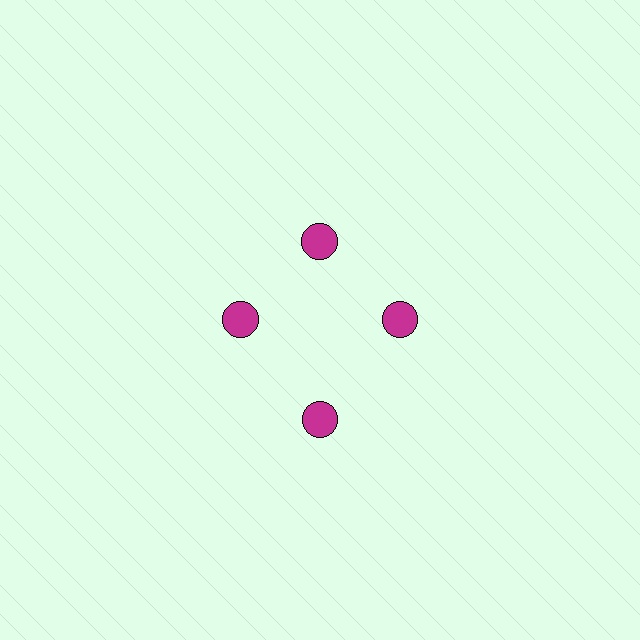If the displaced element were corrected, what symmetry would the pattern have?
It would have 4-fold rotational symmetry — the pattern would map onto itself every 90 degrees.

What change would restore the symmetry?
The symmetry would be restored by moving it inward, back onto the ring so that all 4 circles sit at equal angles and equal distance from the center.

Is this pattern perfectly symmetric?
No. The 4 magenta circles are arranged in a ring, but one element near the 6 o'clock position is pushed outward from the center, breaking the 4-fold rotational symmetry.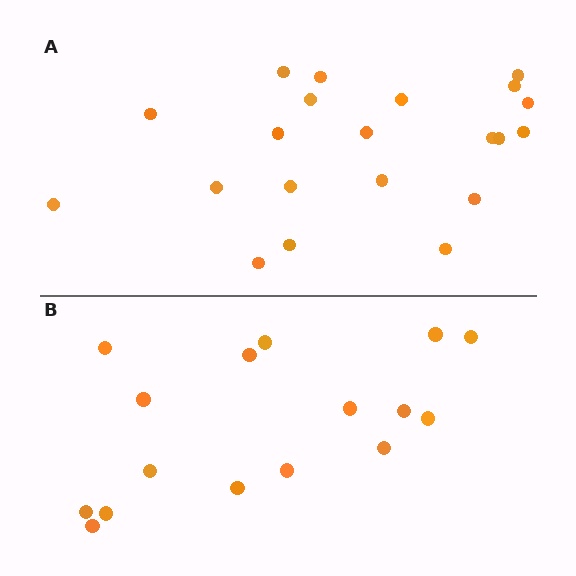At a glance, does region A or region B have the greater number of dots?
Region A (the top region) has more dots.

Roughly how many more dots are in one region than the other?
Region A has about 5 more dots than region B.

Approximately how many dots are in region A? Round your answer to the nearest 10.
About 20 dots. (The exact count is 21, which rounds to 20.)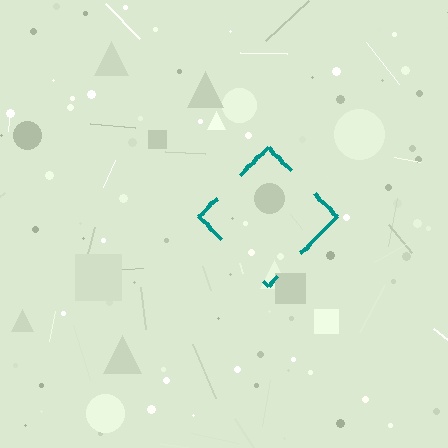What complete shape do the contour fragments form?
The contour fragments form a diamond.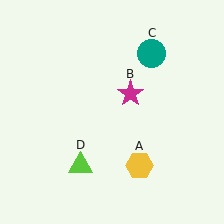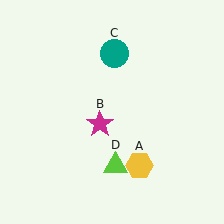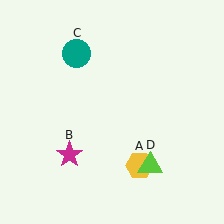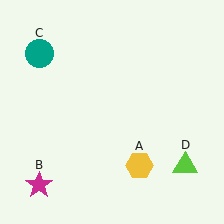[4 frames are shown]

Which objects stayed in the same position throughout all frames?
Yellow hexagon (object A) remained stationary.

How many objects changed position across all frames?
3 objects changed position: magenta star (object B), teal circle (object C), lime triangle (object D).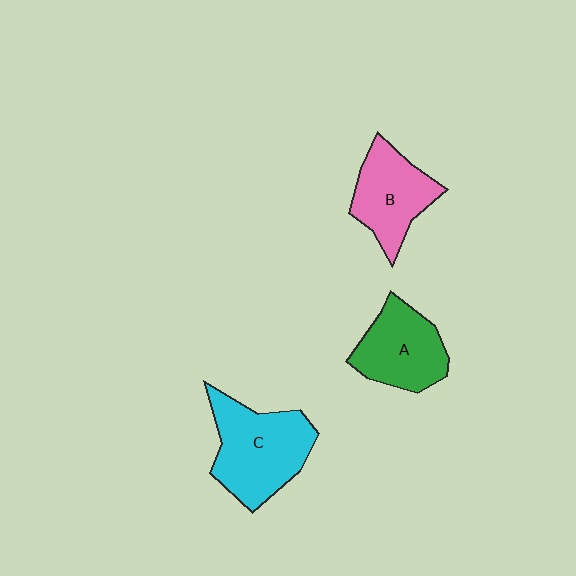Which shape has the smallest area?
Shape B (pink).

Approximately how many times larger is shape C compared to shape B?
Approximately 1.3 times.